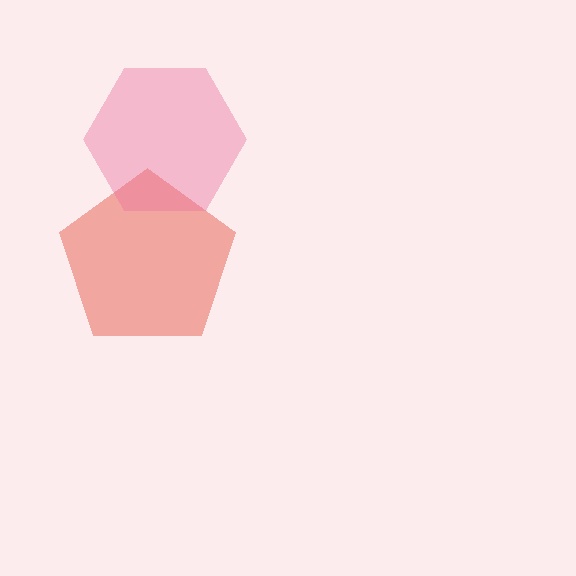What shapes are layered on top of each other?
The layered shapes are: a red pentagon, a pink hexagon.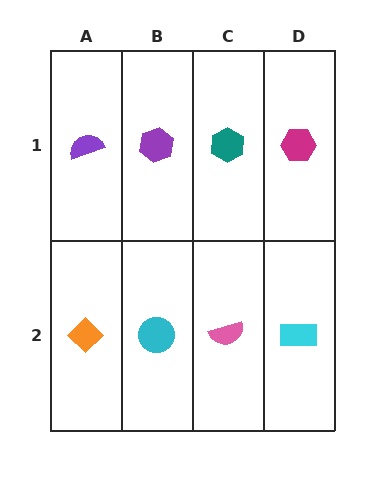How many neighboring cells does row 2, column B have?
3.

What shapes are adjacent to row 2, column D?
A magenta hexagon (row 1, column D), a pink semicircle (row 2, column C).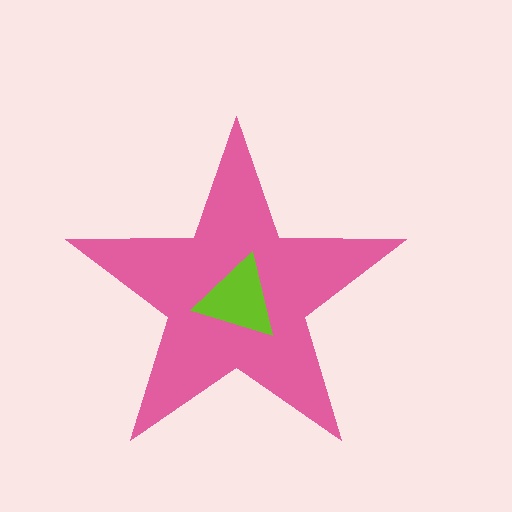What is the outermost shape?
The pink star.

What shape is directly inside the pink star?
The lime triangle.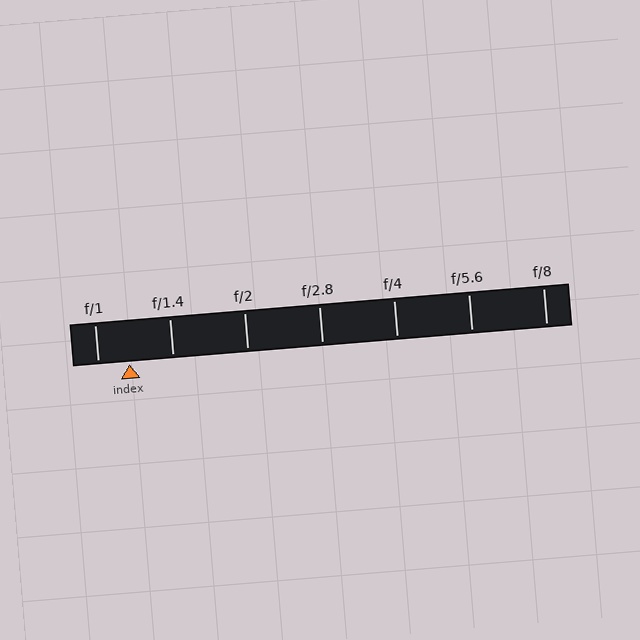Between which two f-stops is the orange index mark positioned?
The index mark is between f/1 and f/1.4.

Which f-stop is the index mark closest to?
The index mark is closest to f/1.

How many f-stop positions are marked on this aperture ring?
There are 7 f-stop positions marked.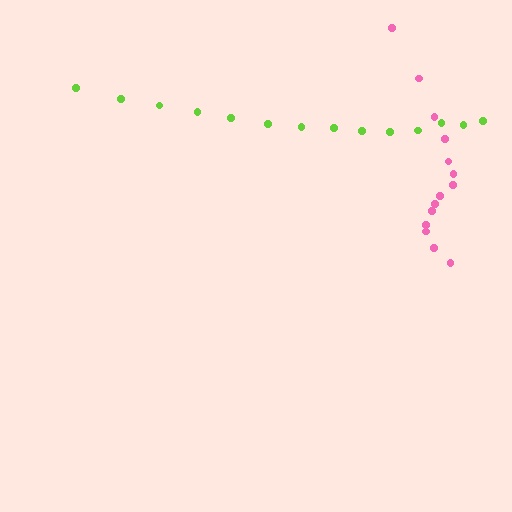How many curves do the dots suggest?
There are 2 distinct paths.